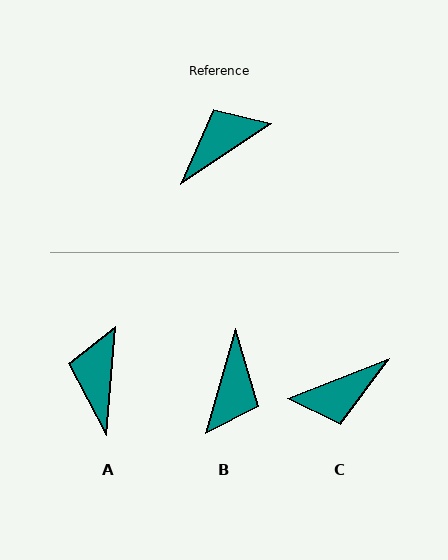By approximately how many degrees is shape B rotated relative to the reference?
Approximately 140 degrees clockwise.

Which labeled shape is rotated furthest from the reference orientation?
C, about 167 degrees away.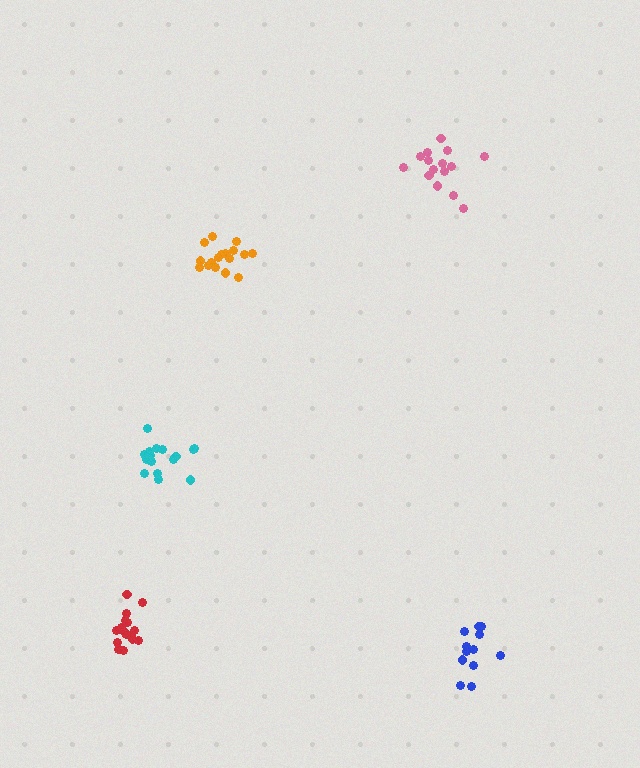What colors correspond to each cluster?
The clusters are colored: pink, orange, blue, cyan, red.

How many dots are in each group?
Group 1: 15 dots, Group 2: 17 dots, Group 3: 12 dots, Group 4: 16 dots, Group 5: 17 dots (77 total).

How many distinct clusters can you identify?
There are 5 distinct clusters.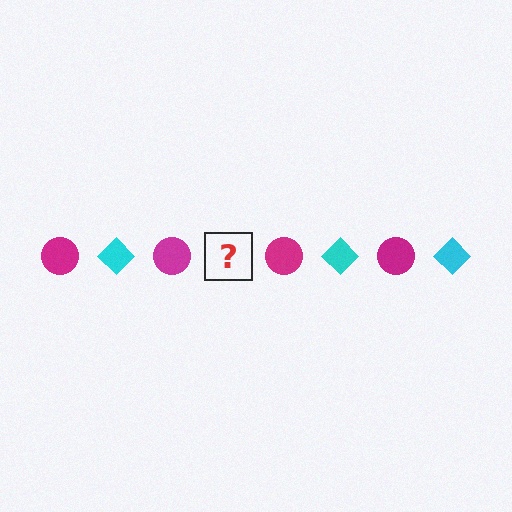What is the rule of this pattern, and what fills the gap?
The rule is that the pattern alternates between magenta circle and cyan diamond. The gap should be filled with a cyan diamond.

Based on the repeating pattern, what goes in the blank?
The blank should be a cyan diamond.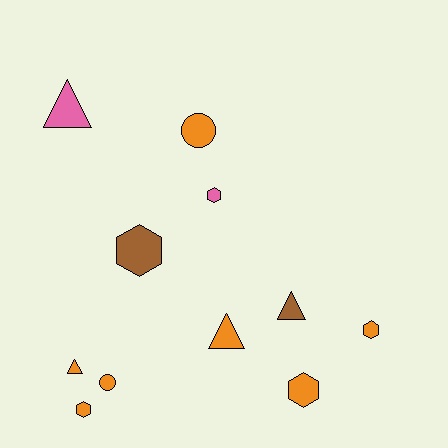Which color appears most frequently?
Orange, with 7 objects.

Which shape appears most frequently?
Hexagon, with 5 objects.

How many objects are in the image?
There are 11 objects.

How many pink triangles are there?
There is 1 pink triangle.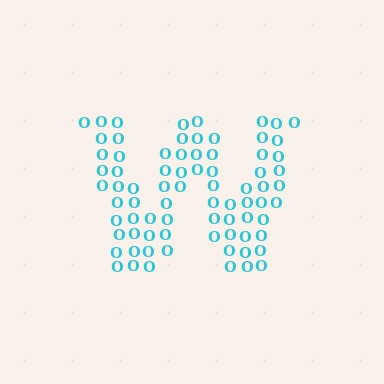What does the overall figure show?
The overall figure shows the letter W.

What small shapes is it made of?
It is made of small letter O's.